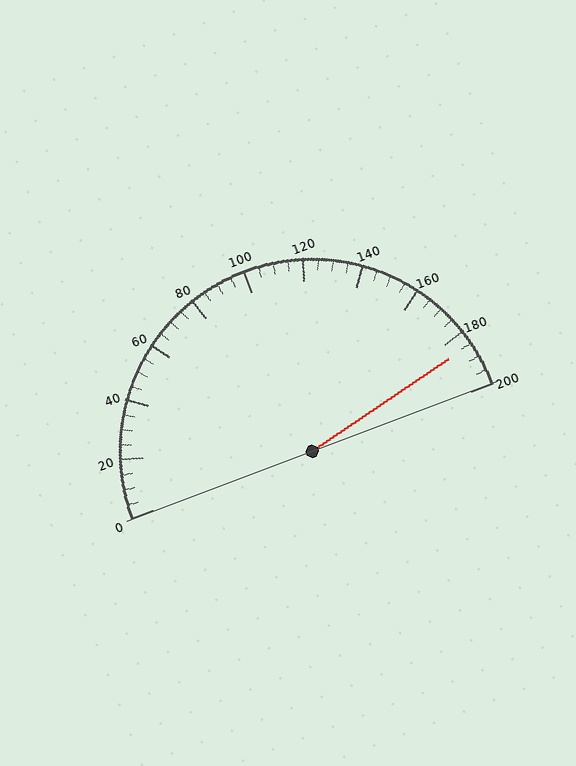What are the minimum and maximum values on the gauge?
The gauge ranges from 0 to 200.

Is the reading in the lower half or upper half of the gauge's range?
The reading is in the upper half of the range (0 to 200).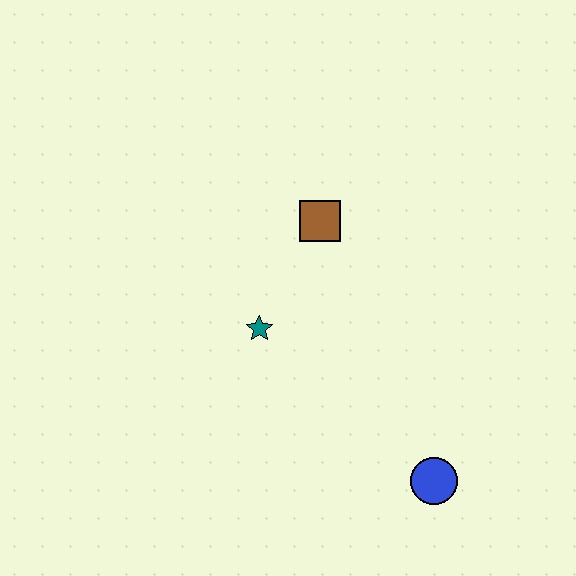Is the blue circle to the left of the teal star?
No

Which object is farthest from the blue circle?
The brown square is farthest from the blue circle.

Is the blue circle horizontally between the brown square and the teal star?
No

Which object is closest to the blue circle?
The teal star is closest to the blue circle.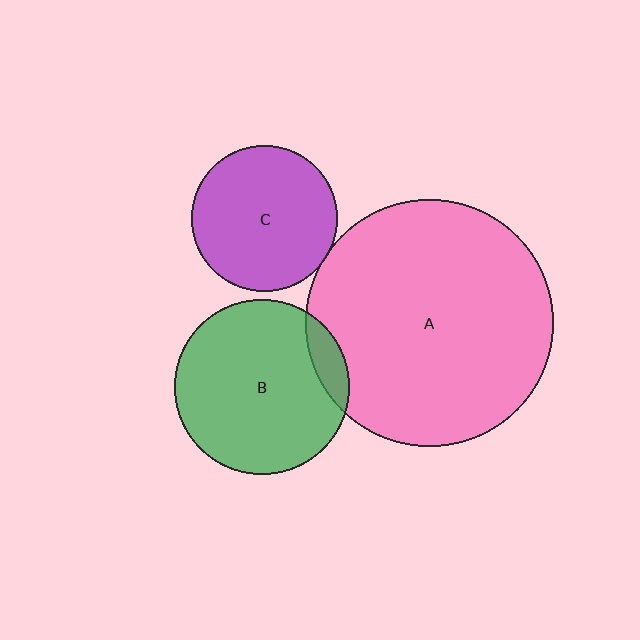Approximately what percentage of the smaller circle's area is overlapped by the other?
Approximately 5%.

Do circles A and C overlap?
Yes.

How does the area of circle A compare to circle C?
Approximately 2.9 times.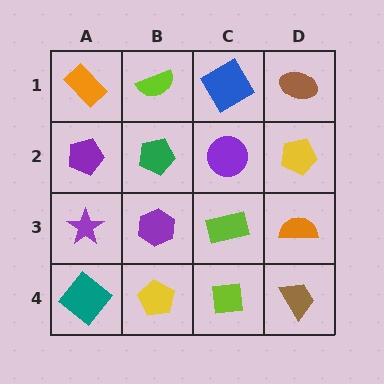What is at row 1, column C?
A blue diamond.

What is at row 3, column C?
A lime rectangle.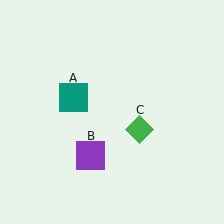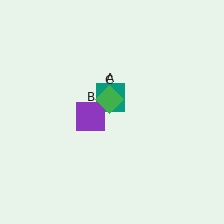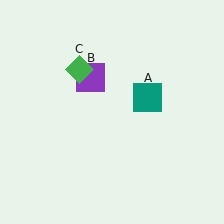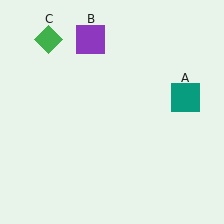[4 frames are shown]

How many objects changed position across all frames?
3 objects changed position: teal square (object A), purple square (object B), green diamond (object C).